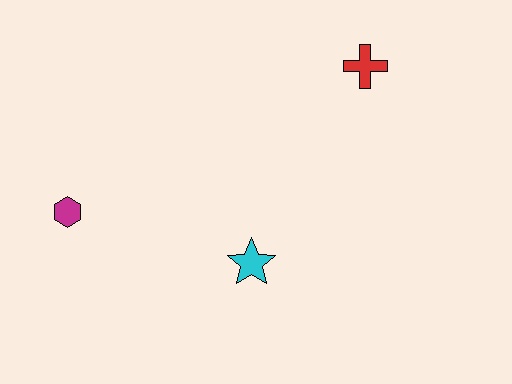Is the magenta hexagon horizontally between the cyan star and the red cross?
No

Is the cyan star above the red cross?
No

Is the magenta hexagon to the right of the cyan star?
No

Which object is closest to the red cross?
The cyan star is closest to the red cross.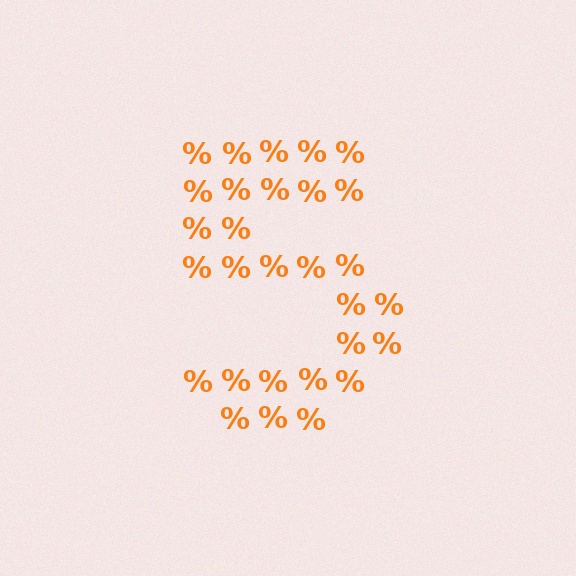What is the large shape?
The large shape is the digit 5.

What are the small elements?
The small elements are percent signs.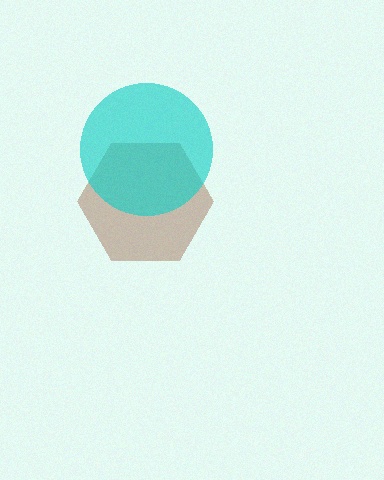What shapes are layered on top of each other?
The layered shapes are: a brown hexagon, a cyan circle.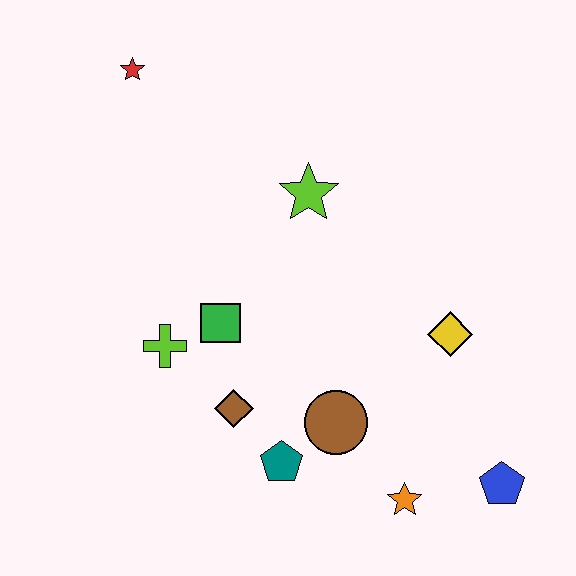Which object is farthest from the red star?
The blue pentagon is farthest from the red star.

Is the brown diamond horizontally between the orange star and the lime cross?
Yes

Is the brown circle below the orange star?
No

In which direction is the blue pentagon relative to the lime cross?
The blue pentagon is to the right of the lime cross.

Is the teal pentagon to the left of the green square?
No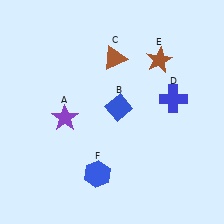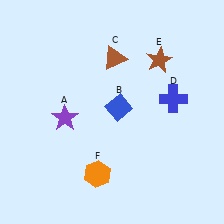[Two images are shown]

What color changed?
The hexagon (F) changed from blue in Image 1 to orange in Image 2.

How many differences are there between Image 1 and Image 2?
There is 1 difference between the two images.